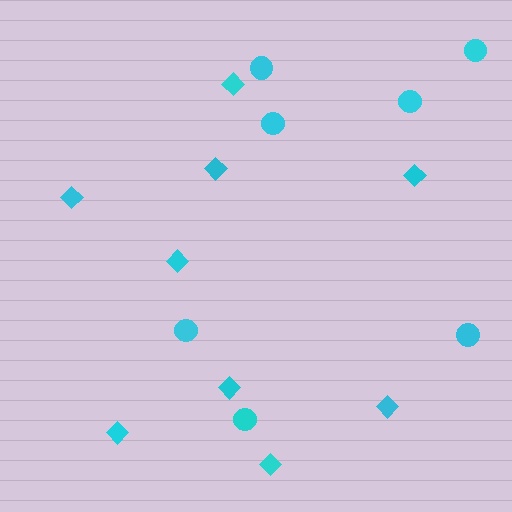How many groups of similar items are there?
There are 2 groups: one group of circles (7) and one group of diamonds (9).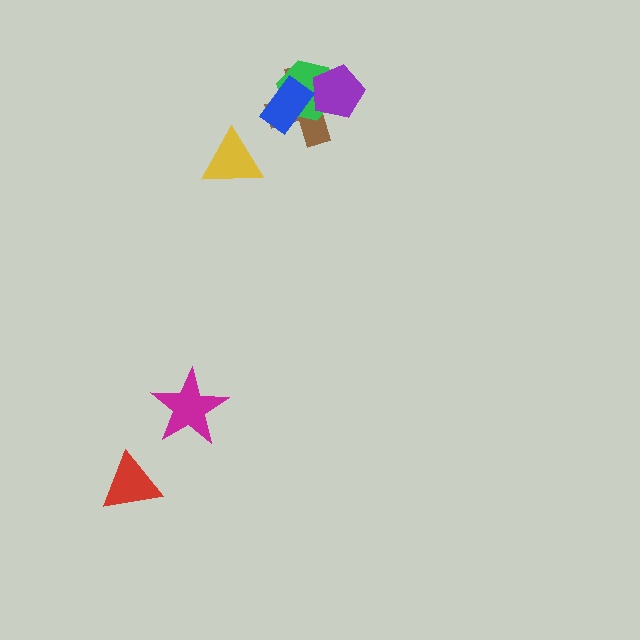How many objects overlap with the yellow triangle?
0 objects overlap with the yellow triangle.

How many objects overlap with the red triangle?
0 objects overlap with the red triangle.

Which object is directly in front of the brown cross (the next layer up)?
The green hexagon is directly in front of the brown cross.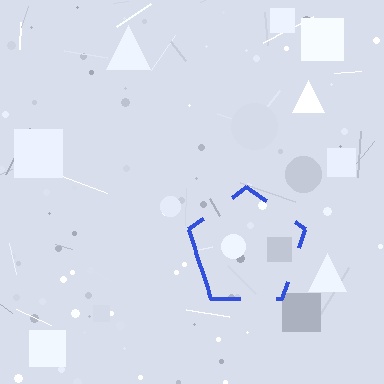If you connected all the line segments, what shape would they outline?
They would outline a pentagon.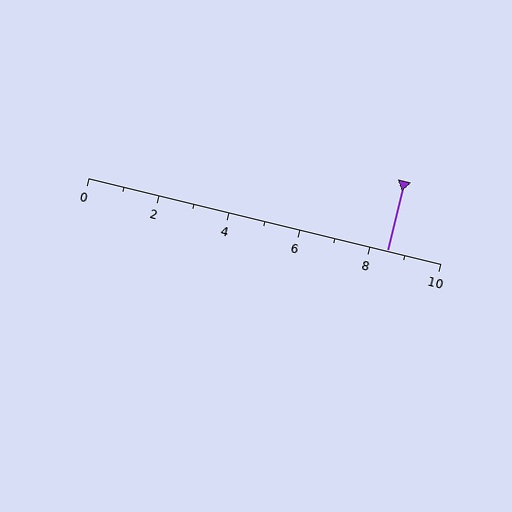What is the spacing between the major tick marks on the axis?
The major ticks are spaced 2 apart.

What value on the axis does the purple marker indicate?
The marker indicates approximately 8.5.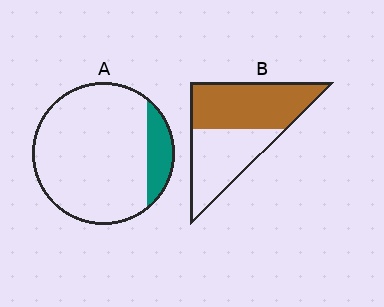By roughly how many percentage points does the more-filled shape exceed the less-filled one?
By roughly 40 percentage points (B over A).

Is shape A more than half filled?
No.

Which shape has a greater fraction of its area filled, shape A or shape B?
Shape B.